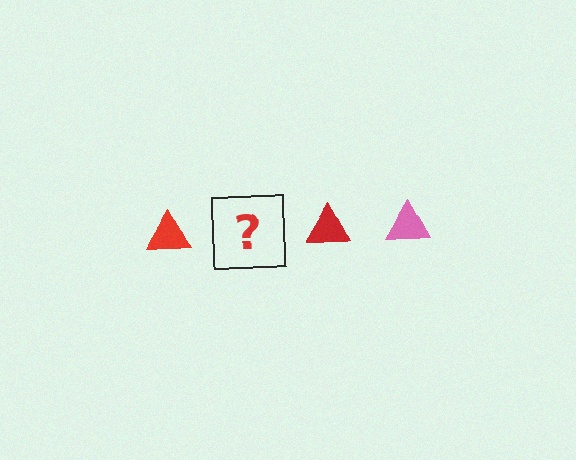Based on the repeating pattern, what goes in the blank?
The blank should be a pink triangle.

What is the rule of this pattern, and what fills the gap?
The rule is that the pattern cycles through red, pink triangles. The gap should be filled with a pink triangle.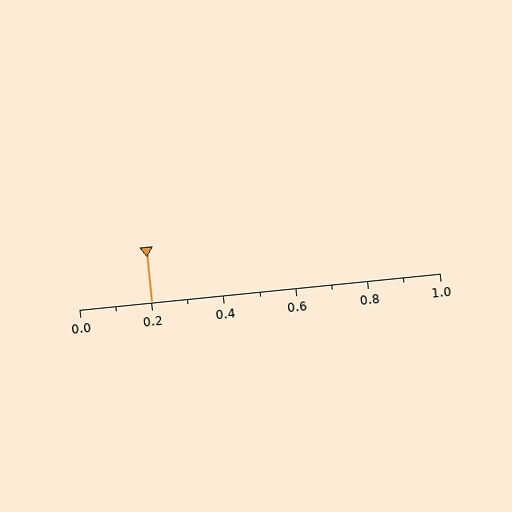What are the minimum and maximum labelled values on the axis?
The axis runs from 0.0 to 1.0.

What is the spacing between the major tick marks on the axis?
The major ticks are spaced 0.2 apart.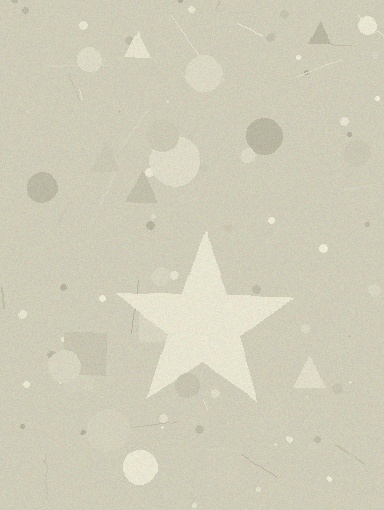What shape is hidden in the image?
A star is hidden in the image.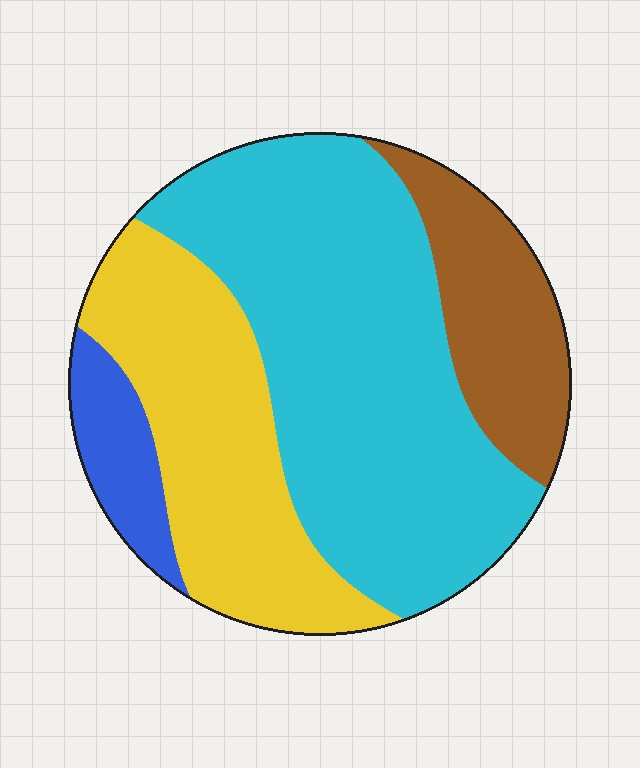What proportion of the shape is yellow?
Yellow covers about 30% of the shape.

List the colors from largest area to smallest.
From largest to smallest: cyan, yellow, brown, blue.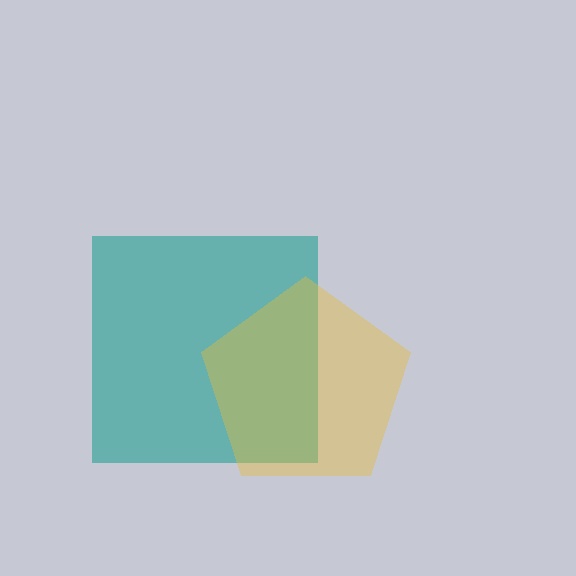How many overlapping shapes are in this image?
There are 2 overlapping shapes in the image.